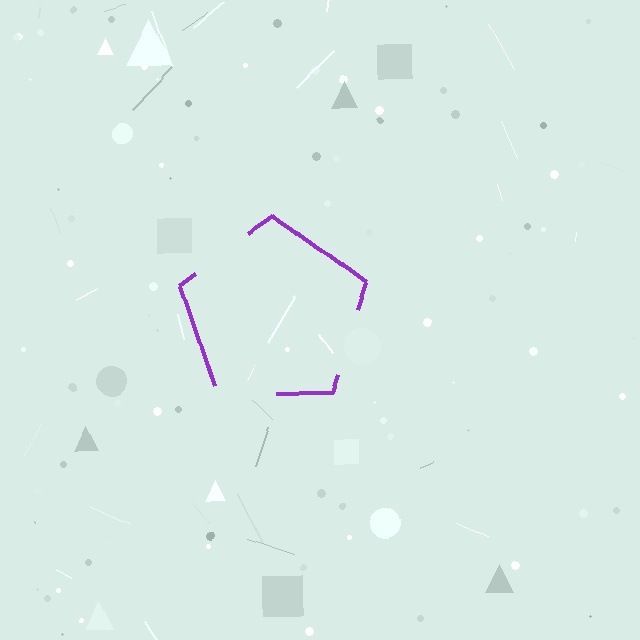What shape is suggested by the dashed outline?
The dashed outline suggests a pentagon.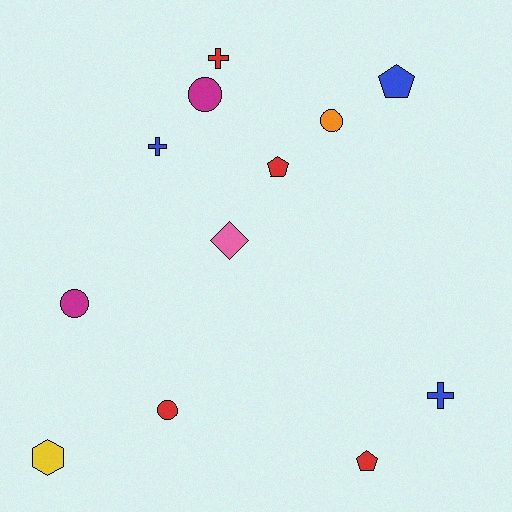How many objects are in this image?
There are 12 objects.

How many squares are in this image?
There are no squares.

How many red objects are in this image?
There are 4 red objects.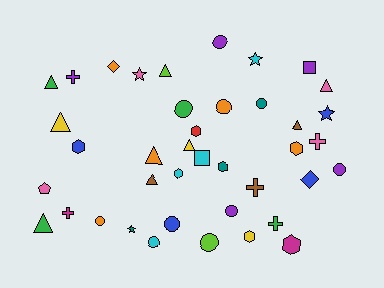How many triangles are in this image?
There are 9 triangles.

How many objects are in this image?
There are 40 objects.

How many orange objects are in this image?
There are 5 orange objects.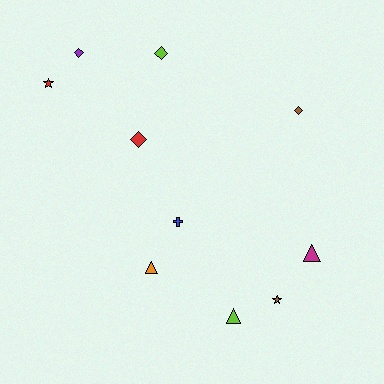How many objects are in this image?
There are 10 objects.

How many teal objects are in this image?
There are no teal objects.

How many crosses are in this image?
There is 1 cross.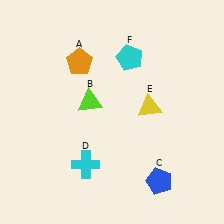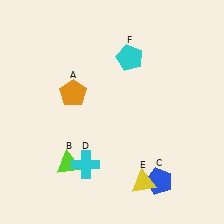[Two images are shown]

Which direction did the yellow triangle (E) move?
The yellow triangle (E) moved down.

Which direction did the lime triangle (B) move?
The lime triangle (B) moved down.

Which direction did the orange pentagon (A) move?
The orange pentagon (A) moved down.